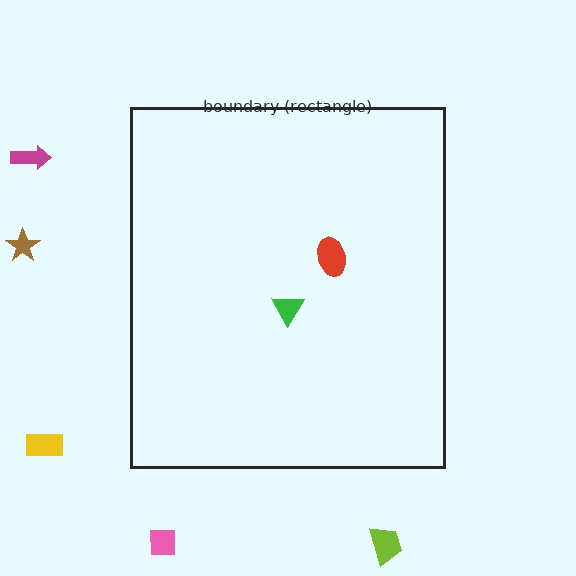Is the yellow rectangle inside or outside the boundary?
Outside.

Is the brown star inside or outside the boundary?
Outside.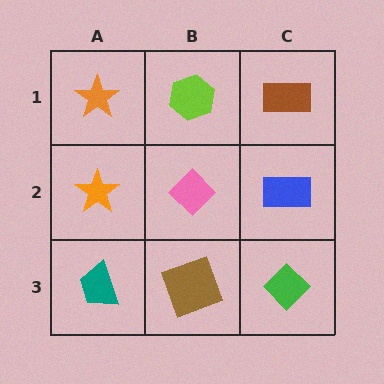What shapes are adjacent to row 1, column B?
A pink diamond (row 2, column B), an orange star (row 1, column A), a brown rectangle (row 1, column C).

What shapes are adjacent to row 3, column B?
A pink diamond (row 2, column B), a teal trapezoid (row 3, column A), a green diamond (row 3, column C).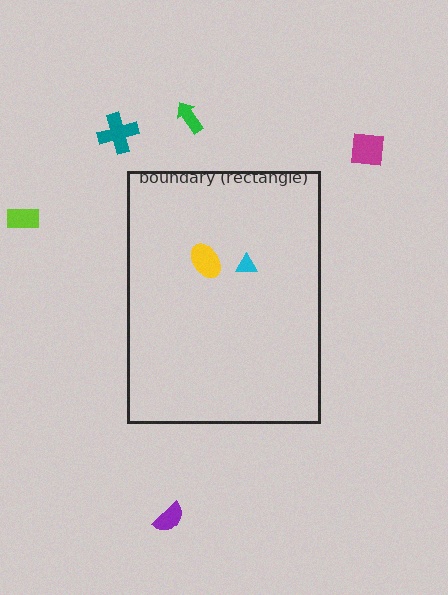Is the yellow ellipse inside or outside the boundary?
Inside.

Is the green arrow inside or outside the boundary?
Outside.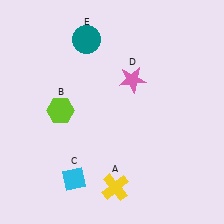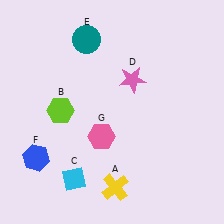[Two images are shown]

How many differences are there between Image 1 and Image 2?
There are 2 differences between the two images.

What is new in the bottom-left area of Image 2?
A pink hexagon (G) was added in the bottom-left area of Image 2.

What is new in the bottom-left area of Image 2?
A blue hexagon (F) was added in the bottom-left area of Image 2.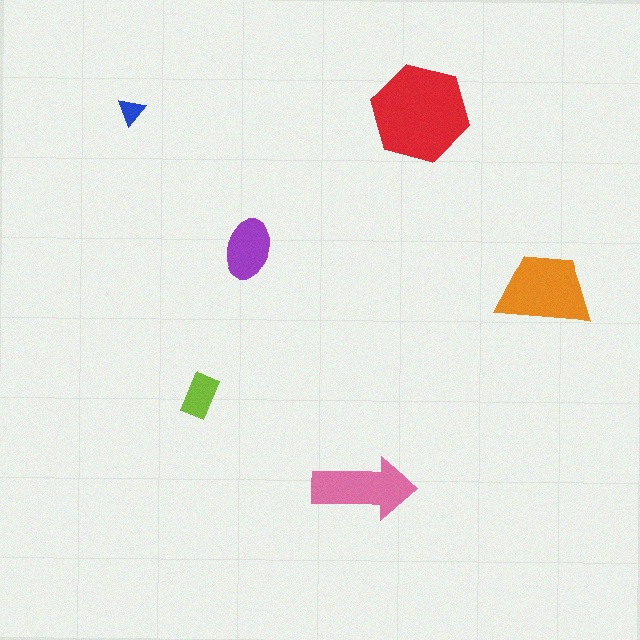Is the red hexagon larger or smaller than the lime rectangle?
Larger.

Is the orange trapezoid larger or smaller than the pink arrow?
Larger.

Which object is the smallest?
The blue triangle.